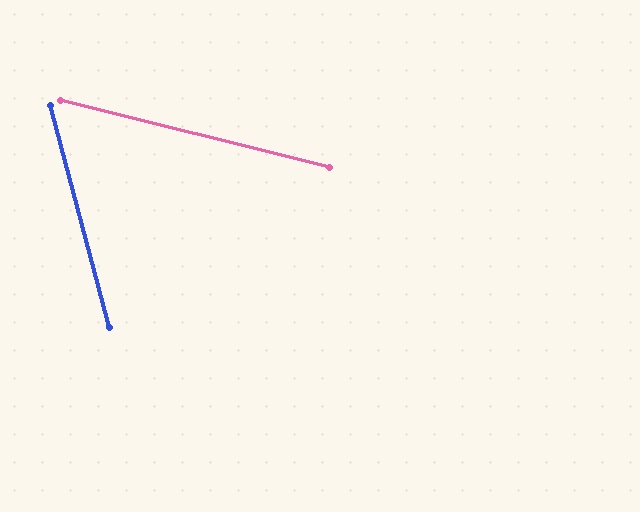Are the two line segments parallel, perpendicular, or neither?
Neither parallel nor perpendicular — they differ by about 61°.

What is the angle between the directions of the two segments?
Approximately 61 degrees.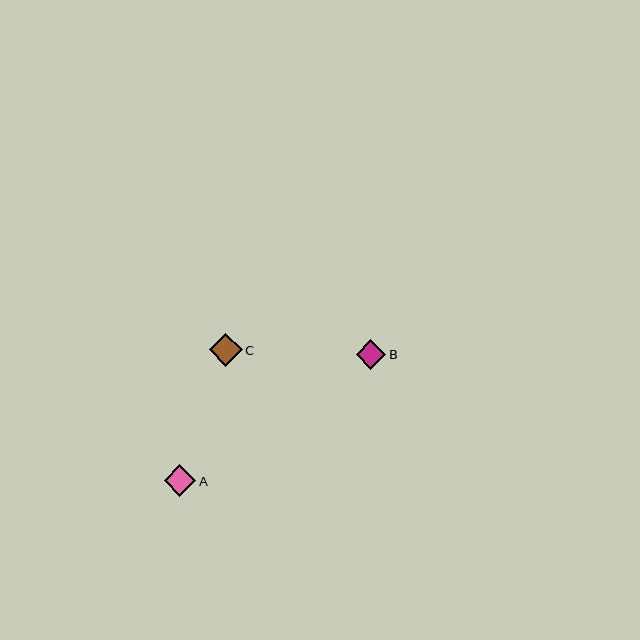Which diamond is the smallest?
Diamond B is the smallest with a size of approximately 30 pixels.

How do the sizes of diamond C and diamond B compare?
Diamond C and diamond B are approximately the same size.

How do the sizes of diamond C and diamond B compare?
Diamond C and diamond B are approximately the same size.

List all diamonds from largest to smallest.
From largest to smallest: C, A, B.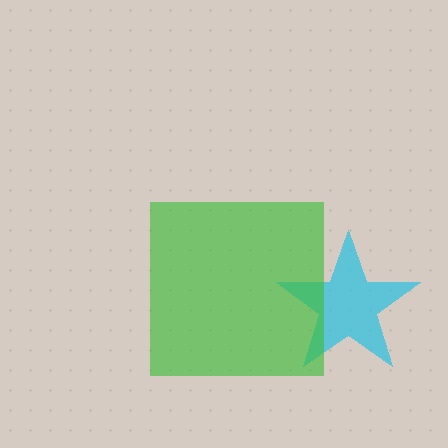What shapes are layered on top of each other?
The layered shapes are: a cyan star, a green square.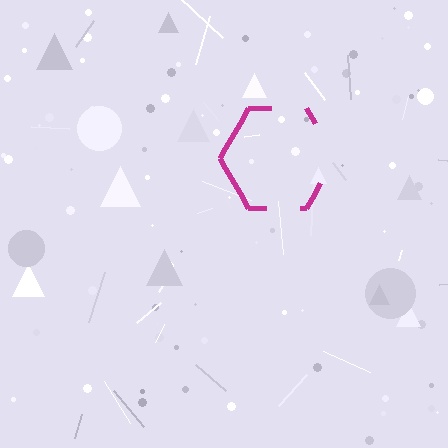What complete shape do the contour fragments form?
The contour fragments form a hexagon.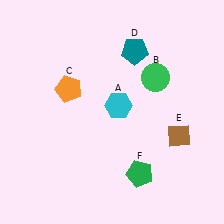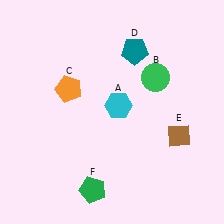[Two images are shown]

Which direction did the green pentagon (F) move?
The green pentagon (F) moved left.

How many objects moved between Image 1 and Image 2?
1 object moved between the two images.